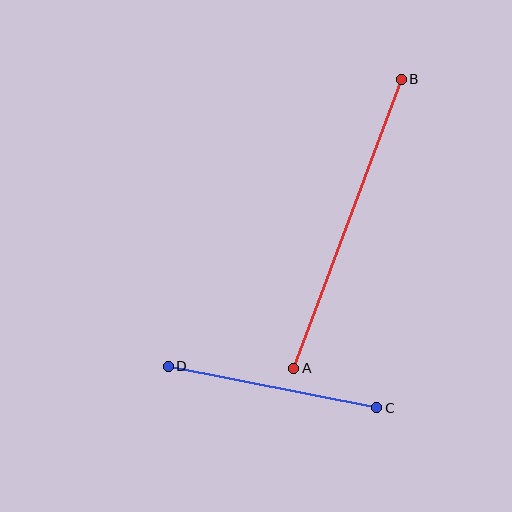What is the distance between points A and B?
The distance is approximately 308 pixels.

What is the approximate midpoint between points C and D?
The midpoint is at approximately (272, 387) pixels.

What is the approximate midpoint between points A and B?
The midpoint is at approximately (347, 224) pixels.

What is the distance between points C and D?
The distance is approximately 212 pixels.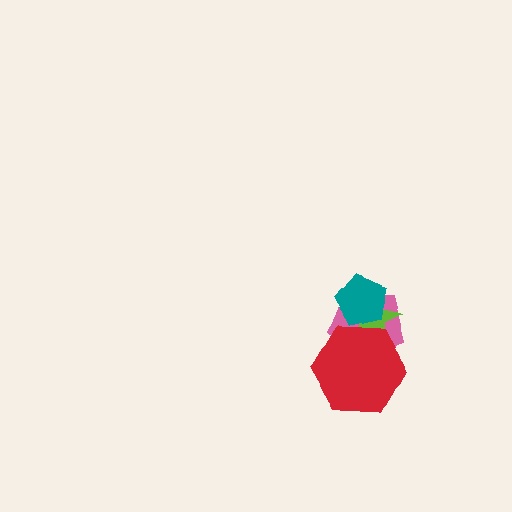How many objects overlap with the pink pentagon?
3 objects overlap with the pink pentagon.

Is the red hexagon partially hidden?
No, no other shape covers it.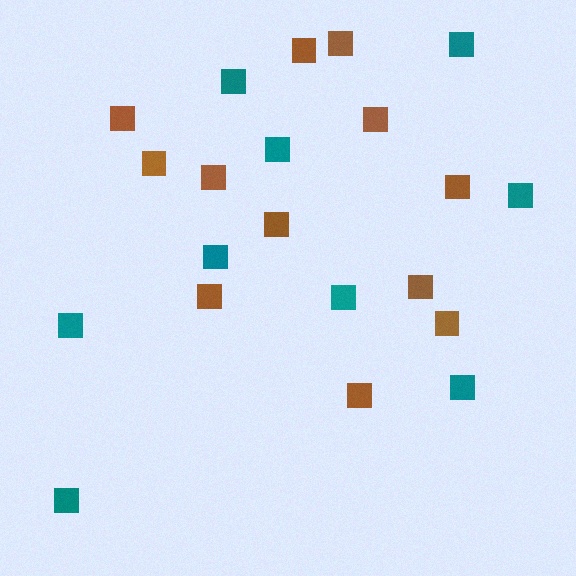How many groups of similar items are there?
There are 2 groups: one group of brown squares (12) and one group of teal squares (9).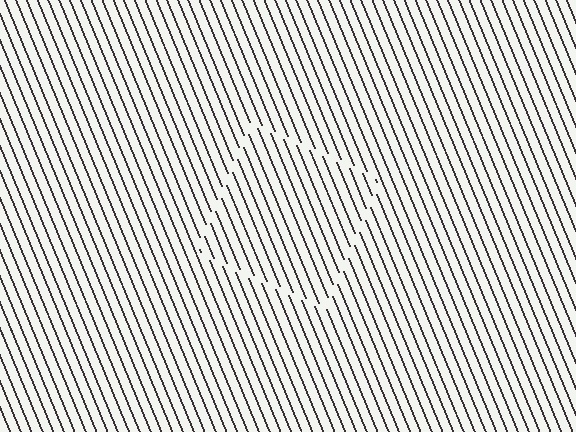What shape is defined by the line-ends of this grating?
An illusory square. The interior of the shape contains the same grating, shifted by half a period — the contour is defined by the phase discontinuity where line-ends from the inner and outer gratings abut.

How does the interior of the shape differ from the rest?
The interior of the shape contains the same grating, shifted by half a period — the contour is defined by the phase discontinuity where line-ends from the inner and outer gratings abut.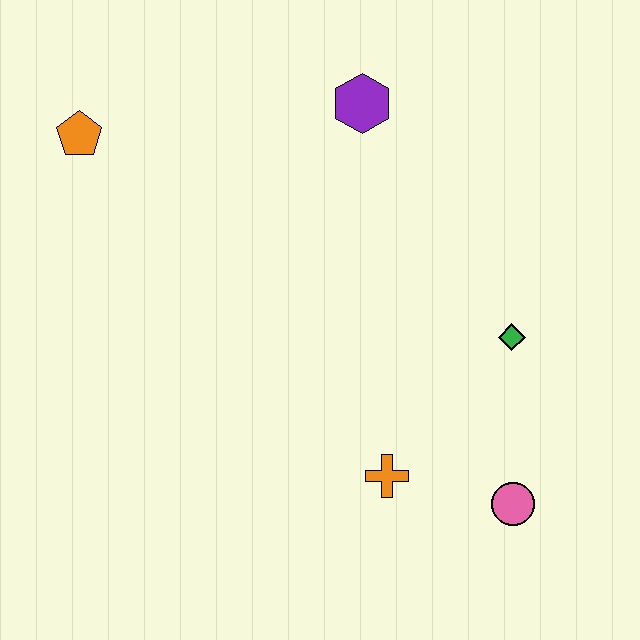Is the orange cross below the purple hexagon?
Yes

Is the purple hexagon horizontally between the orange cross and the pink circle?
No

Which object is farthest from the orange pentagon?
The pink circle is farthest from the orange pentagon.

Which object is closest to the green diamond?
The pink circle is closest to the green diamond.